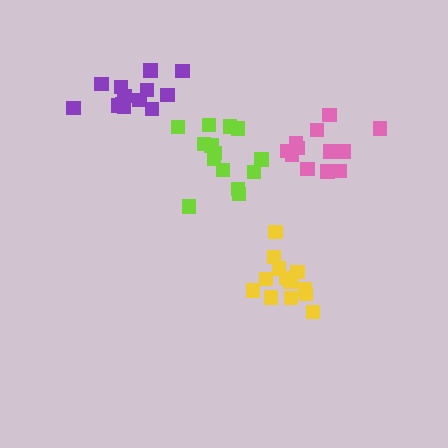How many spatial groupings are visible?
There are 4 spatial groupings.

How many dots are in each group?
Group 1: 14 dots, Group 2: 13 dots, Group 3: 12 dots, Group 4: 14 dots (53 total).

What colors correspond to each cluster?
The clusters are colored: yellow, purple, pink, lime.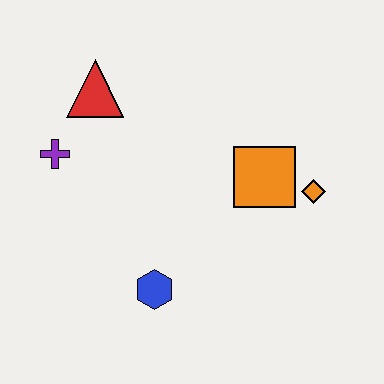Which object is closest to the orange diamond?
The orange square is closest to the orange diamond.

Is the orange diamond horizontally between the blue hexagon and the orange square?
No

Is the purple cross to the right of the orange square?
No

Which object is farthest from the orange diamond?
The purple cross is farthest from the orange diamond.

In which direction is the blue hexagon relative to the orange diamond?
The blue hexagon is to the left of the orange diamond.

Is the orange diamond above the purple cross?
No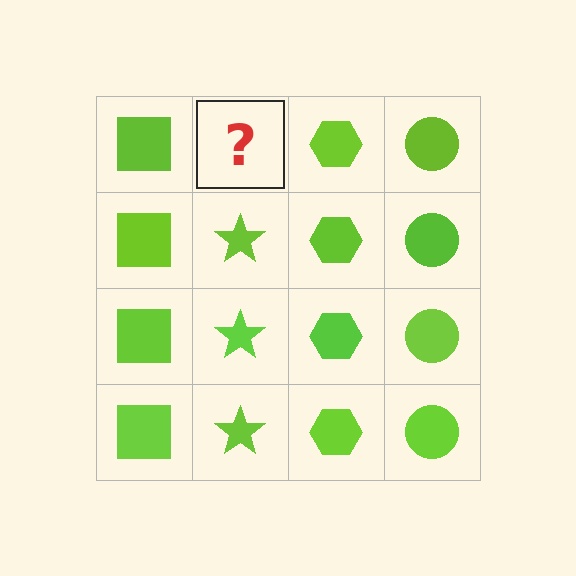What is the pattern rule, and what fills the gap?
The rule is that each column has a consistent shape. The gap should be filled with a lime star.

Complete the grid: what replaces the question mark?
The question mark should be replaced with a lime star.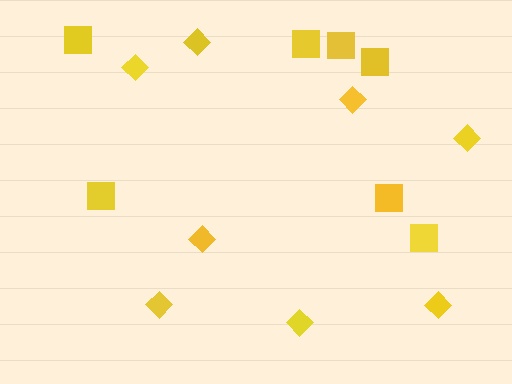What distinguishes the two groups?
There are 2 groups: one group of squares (7) and one group of diamonds (8).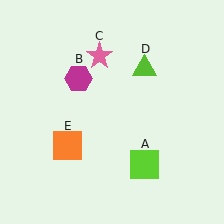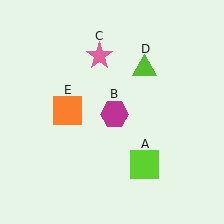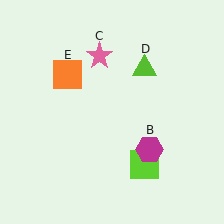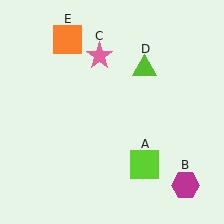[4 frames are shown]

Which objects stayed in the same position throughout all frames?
Lime square (object A) and pink star (object C) and lime triangle (object D) remained stationary.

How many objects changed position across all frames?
2 objects changed position: magenta hexagon (object B), orange square (object E).